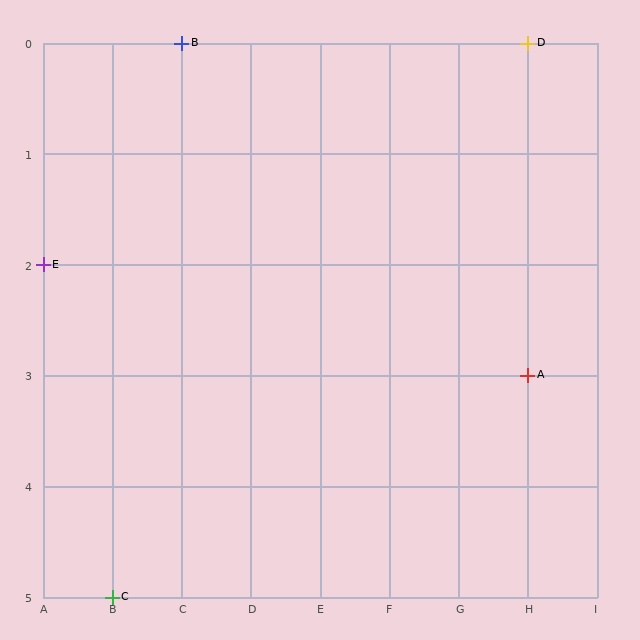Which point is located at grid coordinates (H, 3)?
Point A is at (H, 3).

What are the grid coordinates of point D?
Point D is at grid coordinates (H, 0).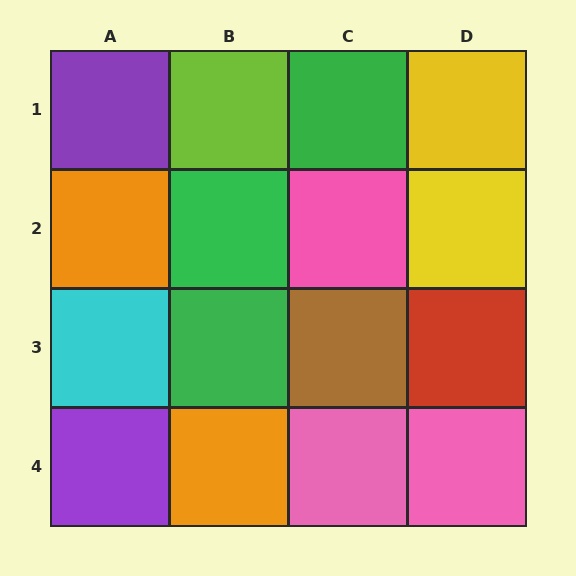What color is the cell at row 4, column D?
Pink.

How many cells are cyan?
1 cell is cyan.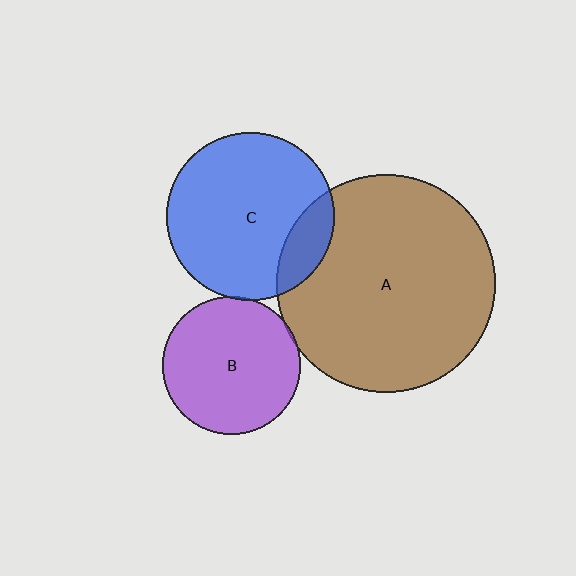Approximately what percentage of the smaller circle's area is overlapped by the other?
Approximately 5%.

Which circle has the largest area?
Circle A (brown).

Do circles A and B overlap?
Yes.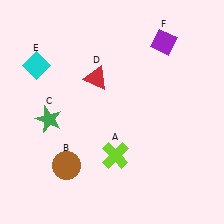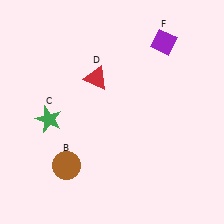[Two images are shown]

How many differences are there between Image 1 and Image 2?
There are 2 differences between the two images.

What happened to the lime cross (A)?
The lime cross (A) was removed in Image 2. It was in the bottom-right area of Image 1.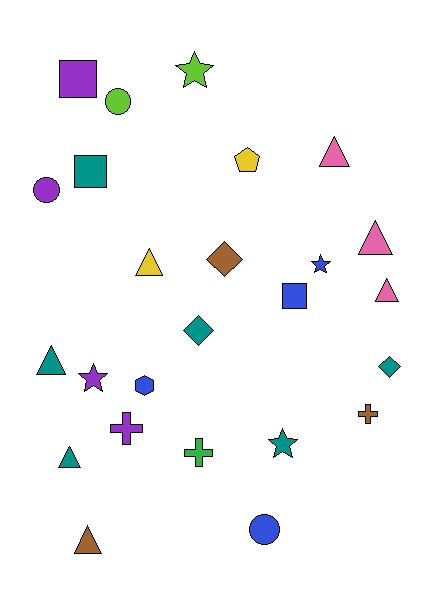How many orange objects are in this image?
There are no orange objects.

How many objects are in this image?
There are 25 objects.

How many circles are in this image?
There are 3 circles.